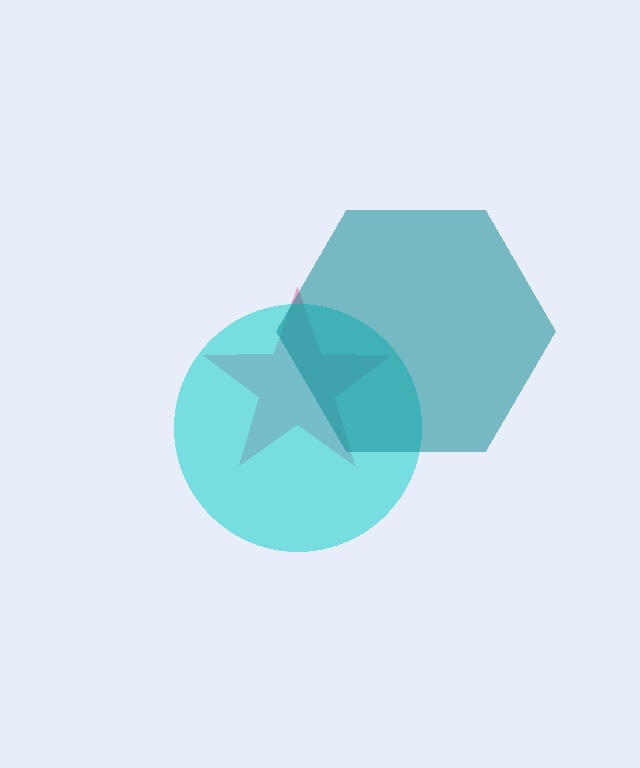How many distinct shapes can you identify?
There are 3 distinct shapes: a pink star, a cyan circle, a teal hexagon.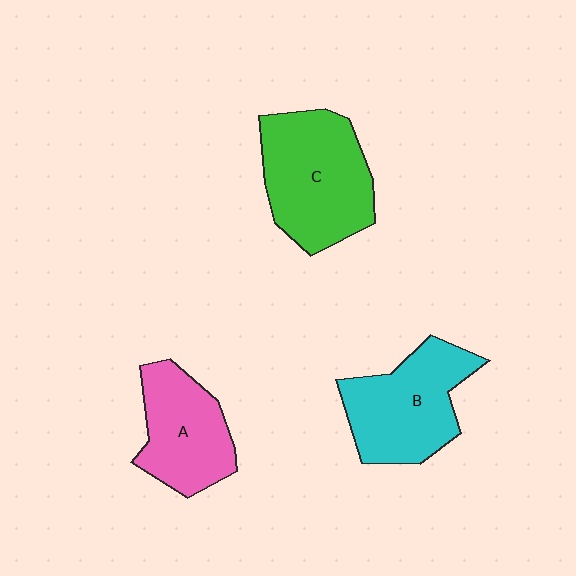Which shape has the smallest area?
Shape A (pink).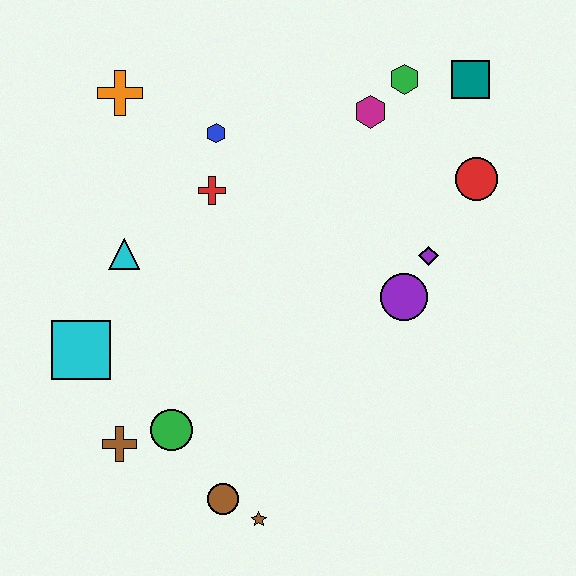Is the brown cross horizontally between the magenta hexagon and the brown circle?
No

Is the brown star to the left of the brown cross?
No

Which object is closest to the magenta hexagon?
The green hexagon is closest to the magenta hexagon.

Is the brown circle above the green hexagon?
No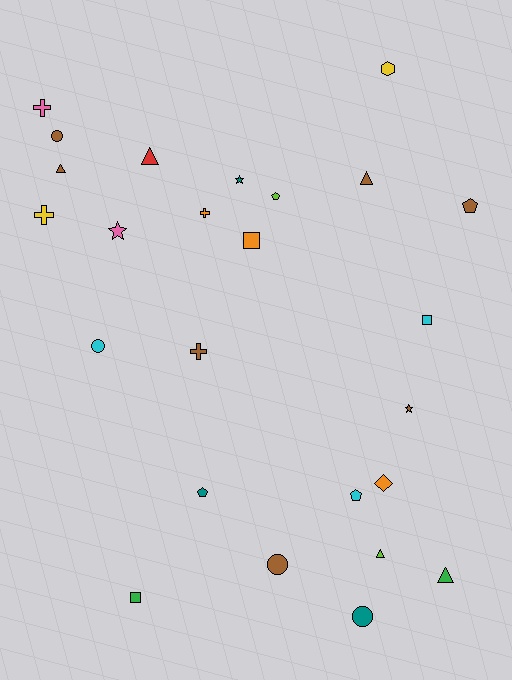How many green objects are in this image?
There are 2 green objects.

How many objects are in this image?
There are 25 objects.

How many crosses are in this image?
There are 4 crosses.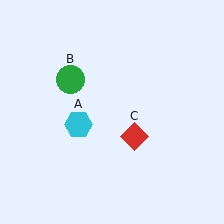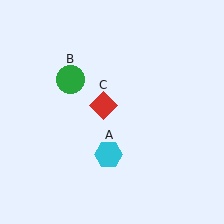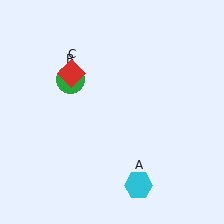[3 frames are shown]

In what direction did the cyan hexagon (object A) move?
The cyan hexagon (object A) moved down and to the right.